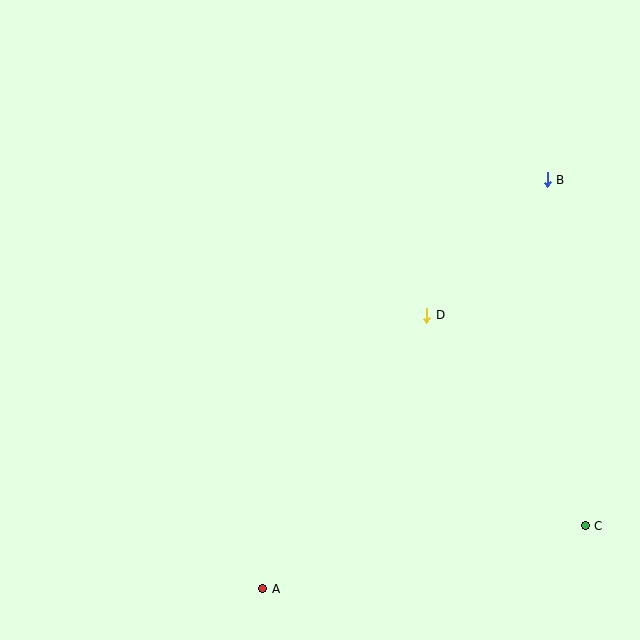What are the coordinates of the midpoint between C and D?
The midpoint between C and D is at (506, 420).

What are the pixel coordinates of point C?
Point C is at (585, 526).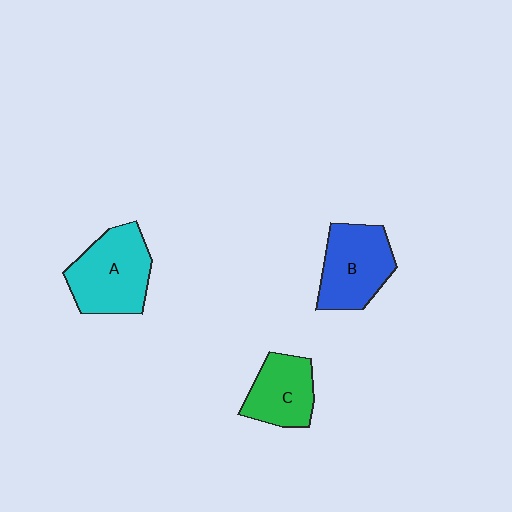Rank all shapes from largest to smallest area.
From largest to smallest: A (cyan), B (blue), C (green).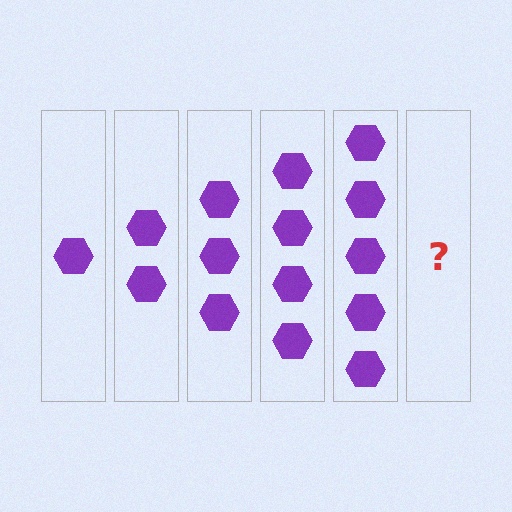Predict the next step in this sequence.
The next step is 6 hexagons.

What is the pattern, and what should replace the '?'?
The pattern is that each step adds one more hexagon. The '?' should be 6 hexagons.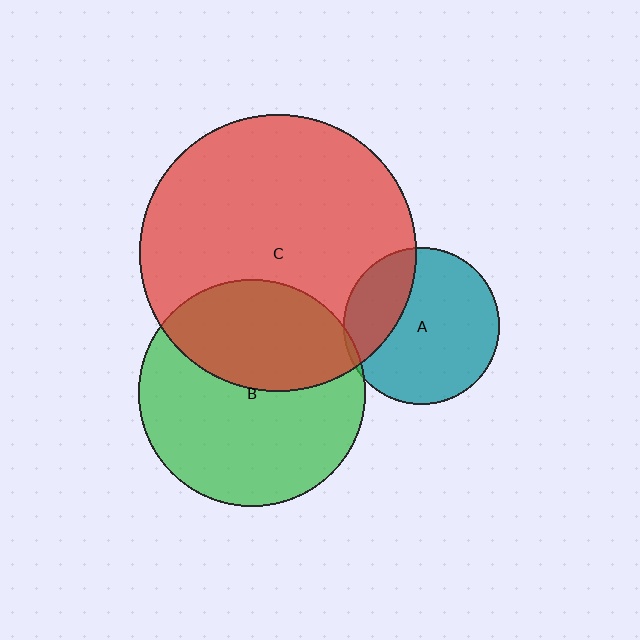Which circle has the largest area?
Circle C (red).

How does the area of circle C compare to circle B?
Approximately 1.5 times.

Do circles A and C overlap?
Yes.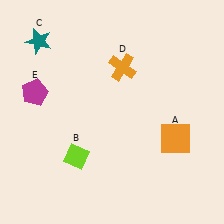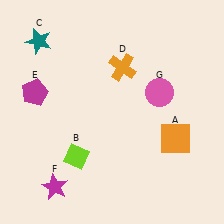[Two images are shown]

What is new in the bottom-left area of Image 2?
A magenta star (F) was added in the bottom-left area of Image 2.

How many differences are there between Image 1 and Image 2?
There are 2 differences between the two images.